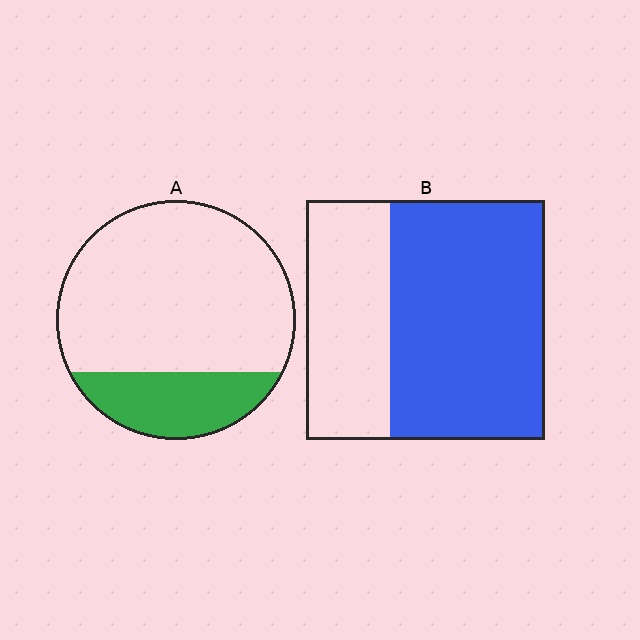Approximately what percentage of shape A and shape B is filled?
A is approximately 25% and B is approximately 65%.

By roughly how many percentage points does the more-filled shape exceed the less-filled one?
By roughly 40 percentage points (B over A).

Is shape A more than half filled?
No.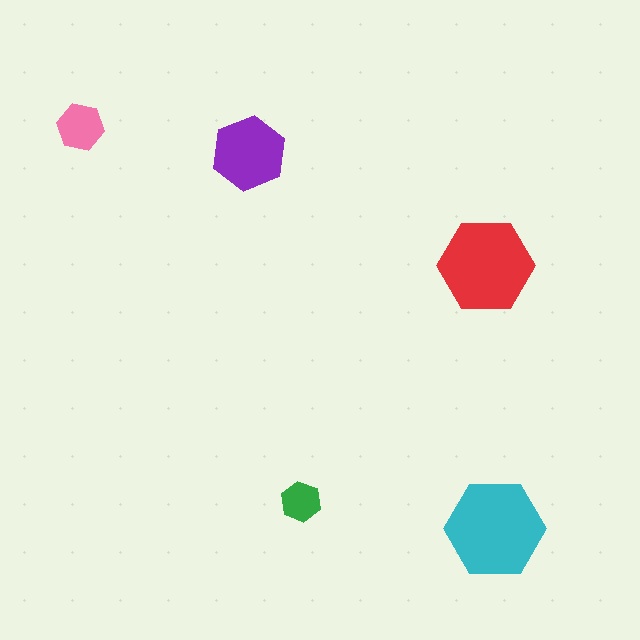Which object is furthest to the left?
The pink hexagon is leftmost.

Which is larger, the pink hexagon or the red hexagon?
The red one.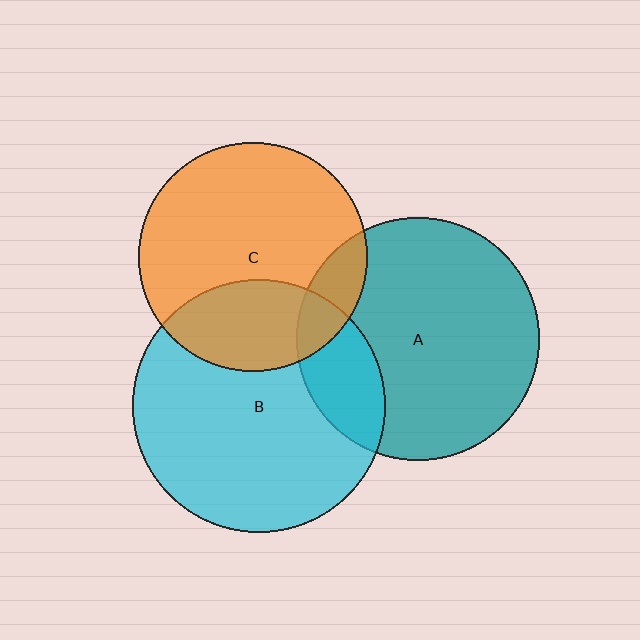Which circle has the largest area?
Circle B (cyan).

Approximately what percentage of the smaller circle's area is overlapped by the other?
Approximately 15%.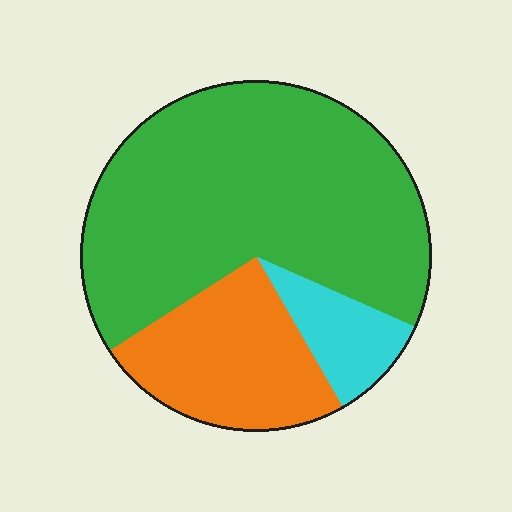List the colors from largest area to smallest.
From largest to smallest: green, orange, cyan.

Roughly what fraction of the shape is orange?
Orange takes up about one quarter (1/4) of the shape.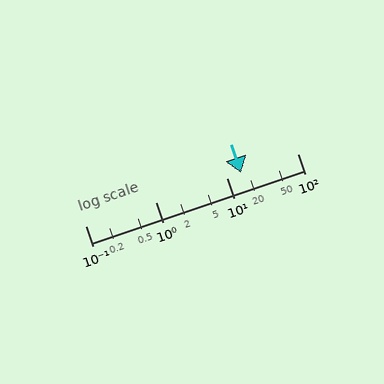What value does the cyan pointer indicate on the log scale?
The pointer indicates approximately 16.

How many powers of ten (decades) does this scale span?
The scale spans 3 decades, from 0.1 to 100.